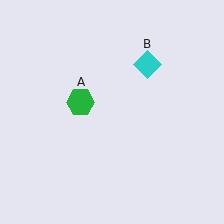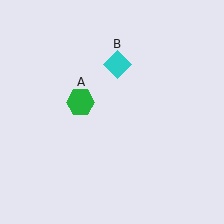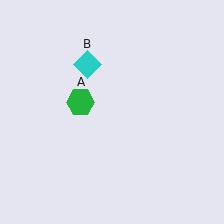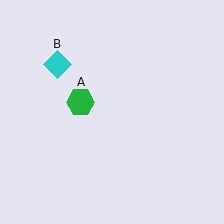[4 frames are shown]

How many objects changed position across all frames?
1 object changed position: cyan diamond (object B).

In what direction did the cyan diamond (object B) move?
The cyan diamond (object B) moved left.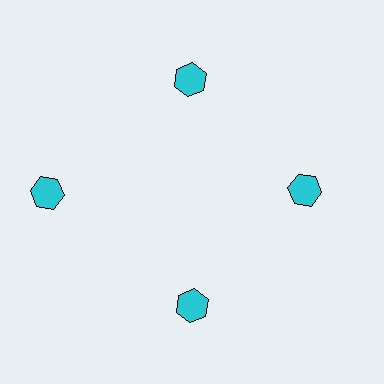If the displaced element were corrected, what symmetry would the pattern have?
It would have 4-fold rotational symmetry — the pattern would map onto itself every 90 degrees.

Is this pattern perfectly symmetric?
No. The 4 cyan hexagons are arranged in a ring, but one element near the 9 o'clock position is pushed outward from the center, breaking the 4-fold rotational symmetry.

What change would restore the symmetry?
The symmetry would be restored by moving it inward, back onto the ring so that all 4 hexagons sit at equal angles and equal distance from the center.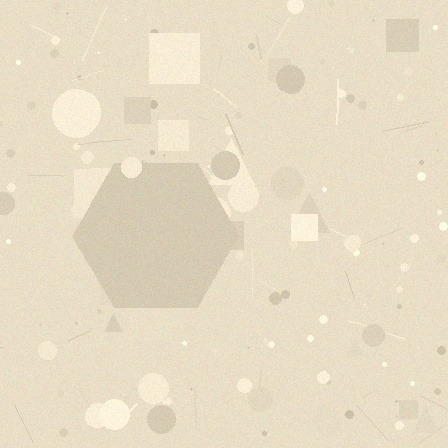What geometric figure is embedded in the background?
A hexagon is embedded in the background.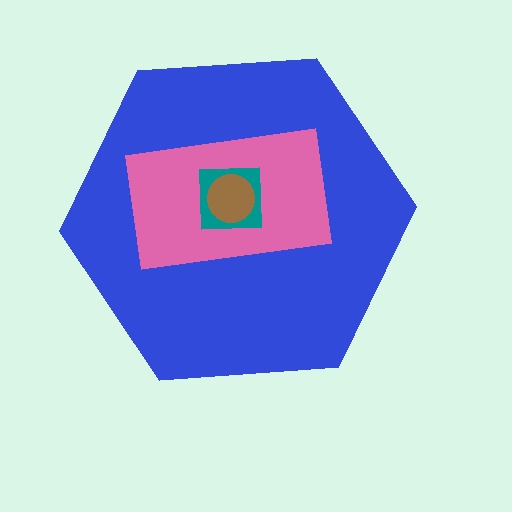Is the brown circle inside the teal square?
Yes.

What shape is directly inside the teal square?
The brown circle.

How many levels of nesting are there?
4.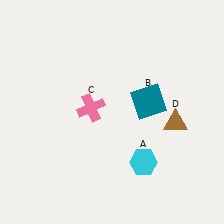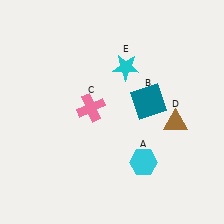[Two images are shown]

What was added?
A cyan star (E) was added in Image 2.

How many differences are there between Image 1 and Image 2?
There is 1 difference between the two images.